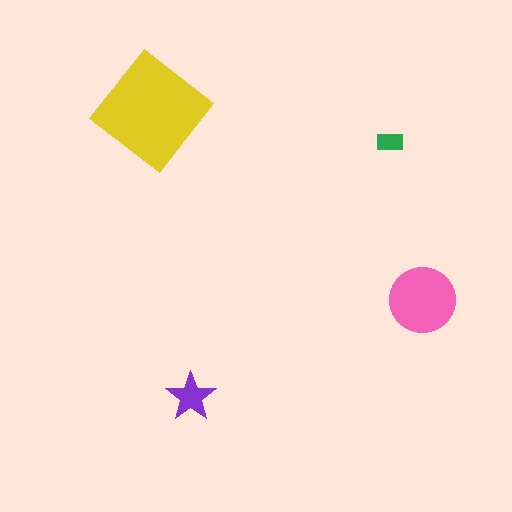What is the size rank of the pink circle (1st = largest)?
2nd.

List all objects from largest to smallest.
The yellow diamond, the pink circle, the purple star, the green rectangle.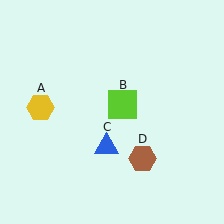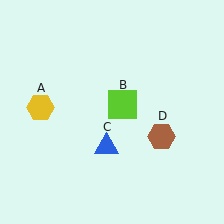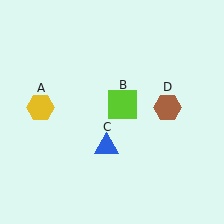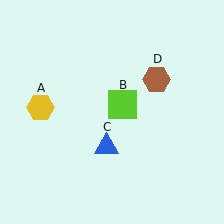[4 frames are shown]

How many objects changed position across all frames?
1 object changed position: brown hexagon (object D).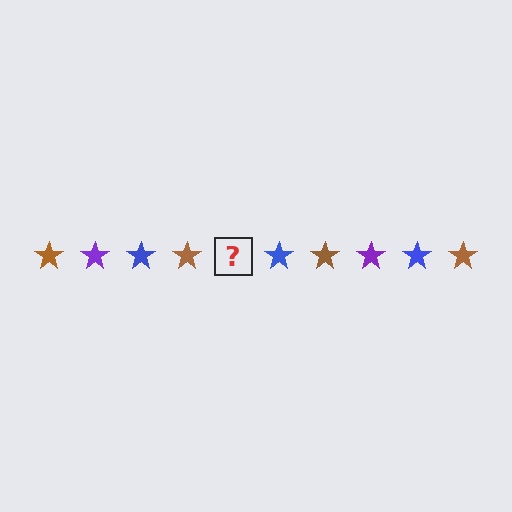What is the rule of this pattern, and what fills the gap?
The rule is that the pattern cycles through brown, purple, blue stars. The gap should be filled with a purple star.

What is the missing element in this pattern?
The missing element is a purple star.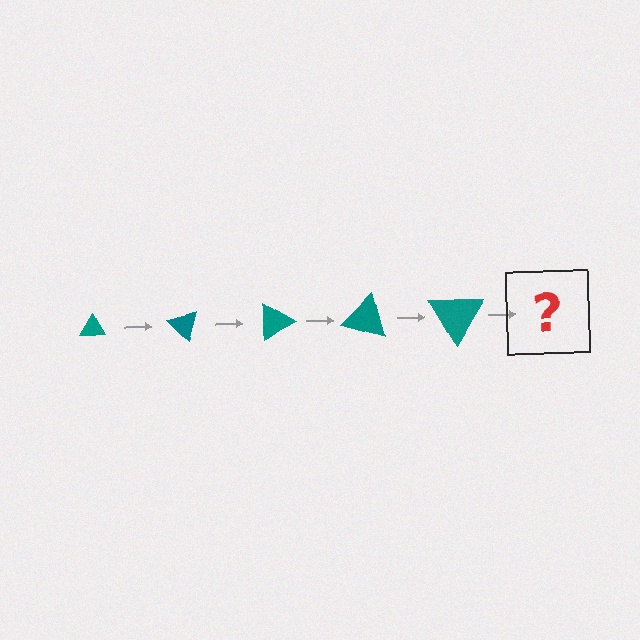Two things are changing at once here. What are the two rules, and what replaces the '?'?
The two rules are that the triangle grows larger each step and it rotates 45 degrees each step. The '?' should be a triangle, larger than the previous one and rotated 225 degrees from the start.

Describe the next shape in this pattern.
It should be a triangle, larger than the previous one and rotated 225 degrees from the start.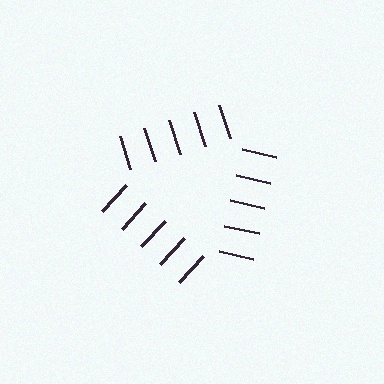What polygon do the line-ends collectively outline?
An illusory triangle — the line segments terminate on its edges but no continuous stroke is drawn.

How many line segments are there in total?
15 — 5 along each of the 3 edges.